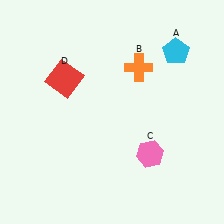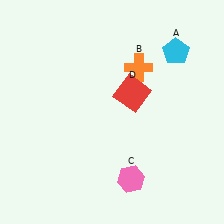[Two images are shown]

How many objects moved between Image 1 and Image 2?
2 objects moved between the two images.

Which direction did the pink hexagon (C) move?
The pink hexagon (C) moved down.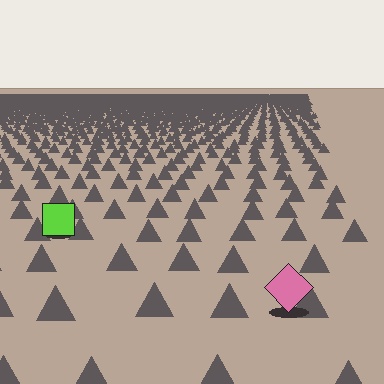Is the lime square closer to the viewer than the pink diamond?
No. The pink diamond is closer — you can tell from the texture gradient: the ground texture is coarser near it.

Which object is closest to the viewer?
The pink diamond is closest. The texture marks near it are larger and more spread out.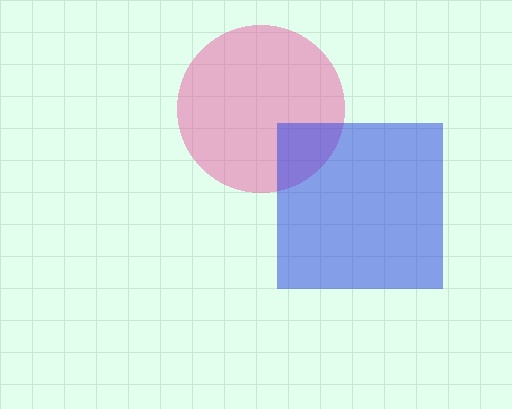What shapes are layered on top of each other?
The layered shapes are: a pink circle, a blue square.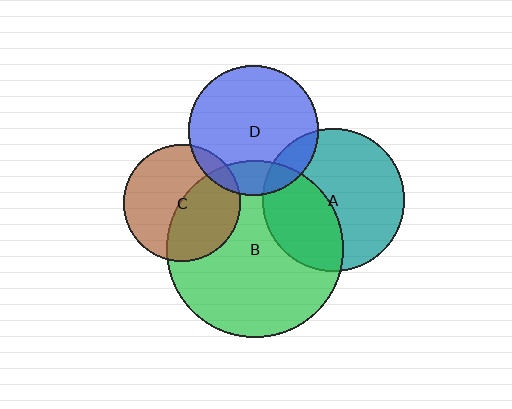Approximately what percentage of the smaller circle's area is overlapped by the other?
Approximately 45%.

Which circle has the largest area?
Circle B (green).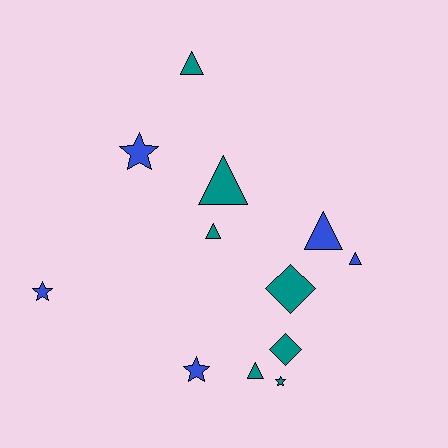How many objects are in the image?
There are 12 objects.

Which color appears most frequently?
Teal, with 7 objects.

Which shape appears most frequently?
Triangle, with 6 objects.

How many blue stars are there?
There are 3 blue stars.